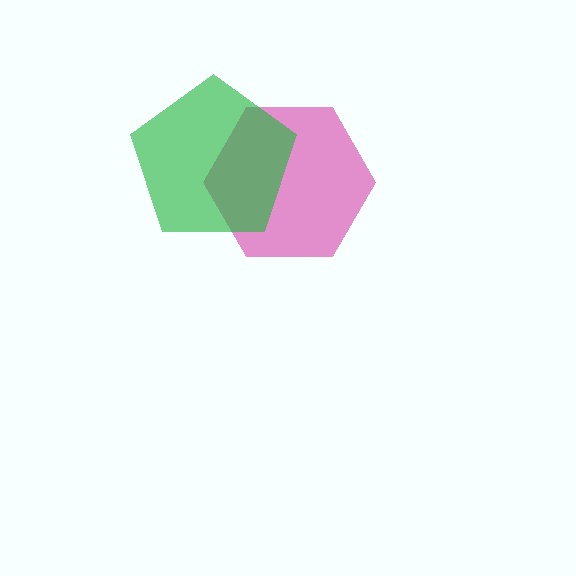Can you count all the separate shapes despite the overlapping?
Yes, there are 2 separate shapes.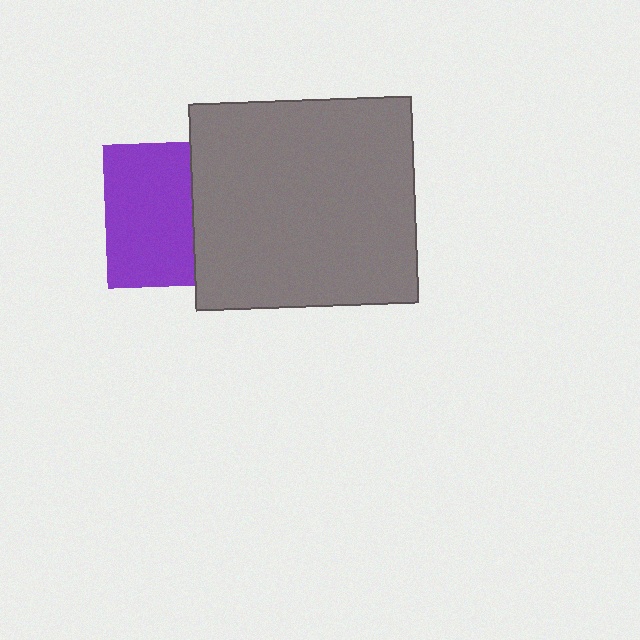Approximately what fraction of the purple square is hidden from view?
Roughly 40% of the purple square is hidden behind the gray rectangle.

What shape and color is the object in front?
The object in front is a gray rectangle.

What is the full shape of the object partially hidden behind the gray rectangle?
The partially hidden object is a purple square.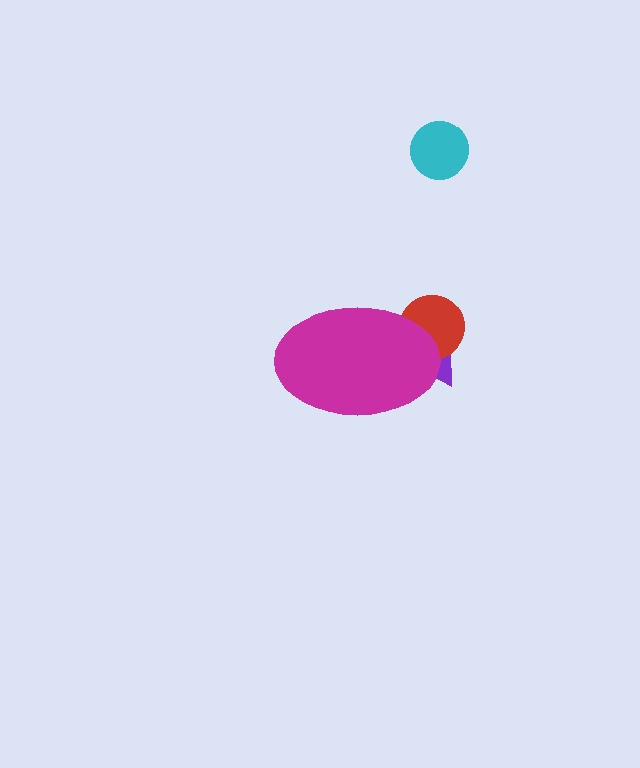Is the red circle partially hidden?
Yes, the red circle is partially hidden behind the magenta ellipse.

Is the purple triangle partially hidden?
Yes, the purple triangle is partially hidden behind the magenta ellipse.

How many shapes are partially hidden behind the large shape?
2 shapes are partially hidden.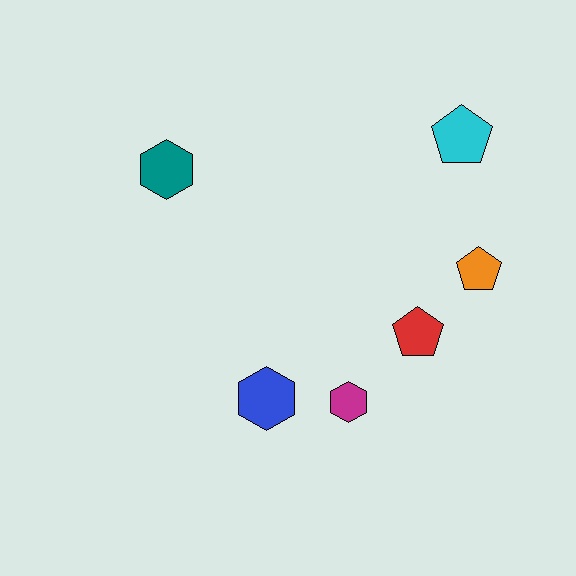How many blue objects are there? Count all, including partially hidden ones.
There is 1 blue object.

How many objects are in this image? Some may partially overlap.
There are 6 objects.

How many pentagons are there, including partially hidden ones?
There are 3 pentagons.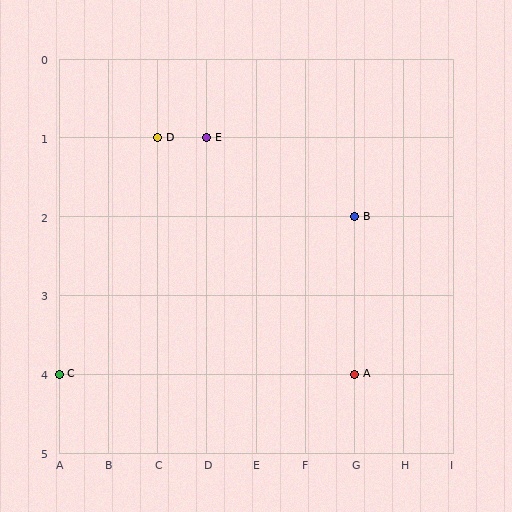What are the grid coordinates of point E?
Point E is at grid coordinates (D, 1).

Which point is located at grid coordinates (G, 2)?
Point B is at (G, 2).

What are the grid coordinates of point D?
Point D is at grid coordinates (C, 1).